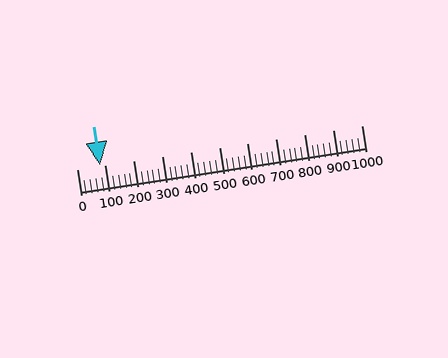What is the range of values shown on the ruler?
The ruler shows values from 0 to 1000.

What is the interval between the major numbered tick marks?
The major tick marks are spaced 100 units apart.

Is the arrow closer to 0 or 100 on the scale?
The arrow is closer to 100.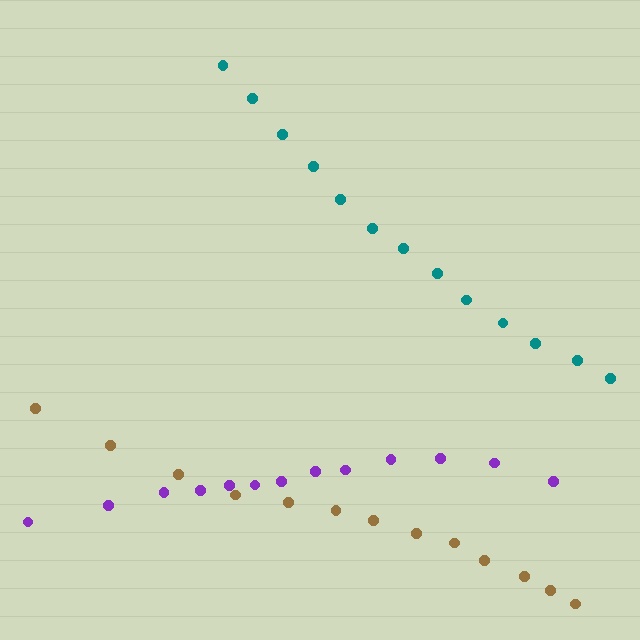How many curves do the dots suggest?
There are 3 distinct paths.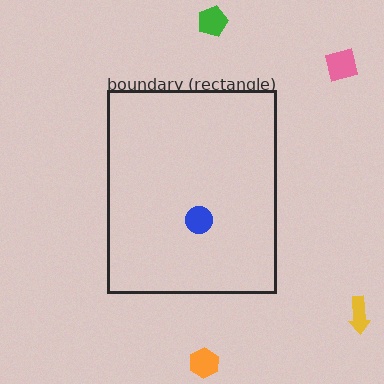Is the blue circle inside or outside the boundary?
Inside.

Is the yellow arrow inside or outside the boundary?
Outside.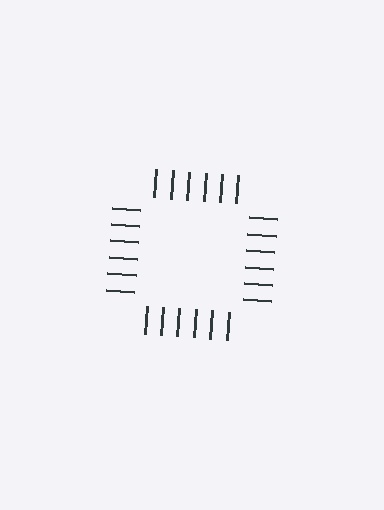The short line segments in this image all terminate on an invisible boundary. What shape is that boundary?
An illusory square — the line segments terminate on its edges but no continuous stroke is drawn.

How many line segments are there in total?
24 — 6 along each of the 4 edges.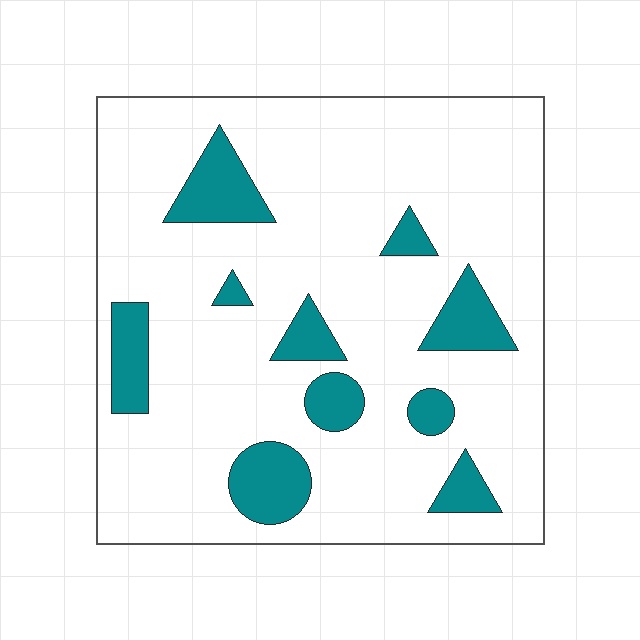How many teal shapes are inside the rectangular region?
10.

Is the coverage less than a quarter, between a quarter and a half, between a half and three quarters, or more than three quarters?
Less than a quarter.